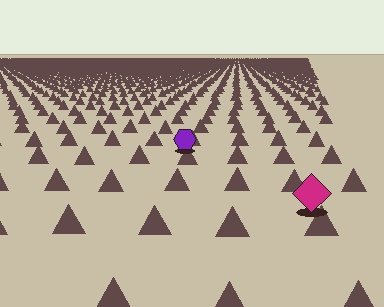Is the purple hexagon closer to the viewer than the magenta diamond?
No. The magenta diamond is closer — you can tell from the texture gradient: the ground texture is coarser near it.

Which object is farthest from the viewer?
The purple hexagon is farthest from the viewer. It appears smaller and the ground texture around it is denser.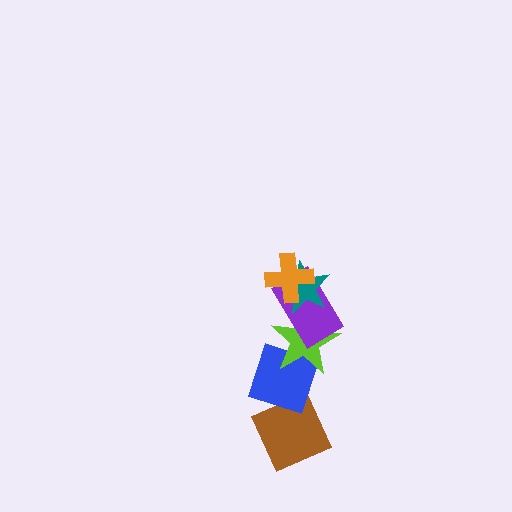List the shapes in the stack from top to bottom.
From top to bottom: the orange cross, the teal star, the purple rectangle, the lime star, the blue diamond, the brown diamond.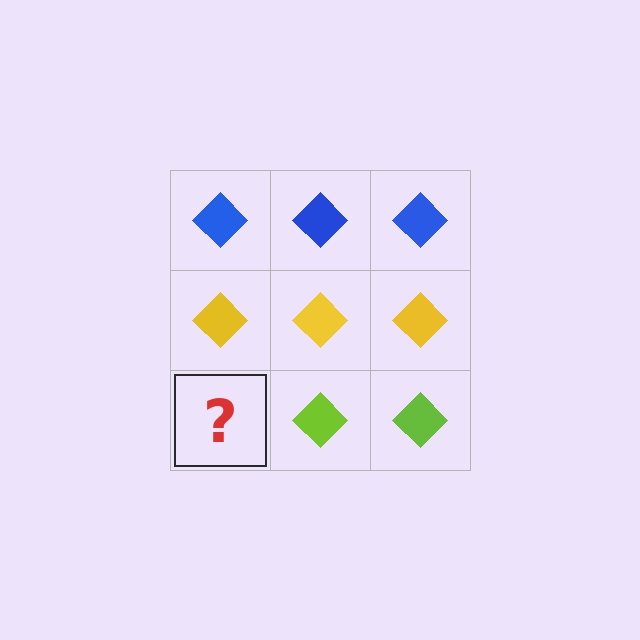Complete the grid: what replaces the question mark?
The question mark should be replaced with a lime diamond.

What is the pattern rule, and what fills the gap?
The rule is that each row has a consistent color. The gap should be filled with a lime diamond.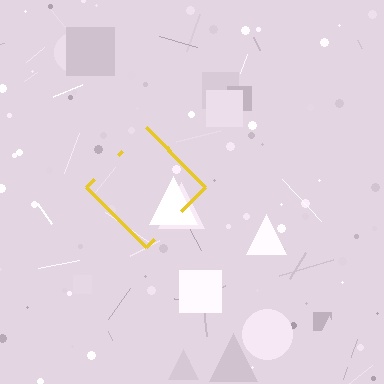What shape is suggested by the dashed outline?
The dashed outline suggests a diamond.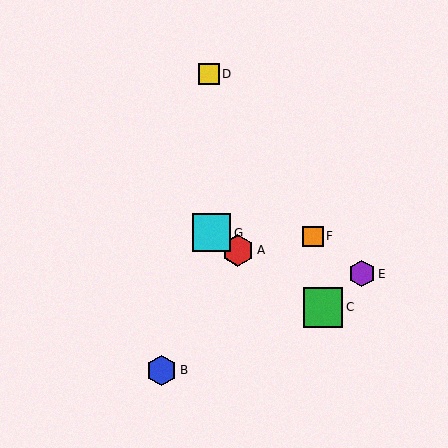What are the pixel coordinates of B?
Object B is at (162, 371).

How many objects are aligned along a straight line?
3 objects (A, C, G) are aligned along a straight line.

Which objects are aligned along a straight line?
Objects A, C, G are aligned along a straight line.